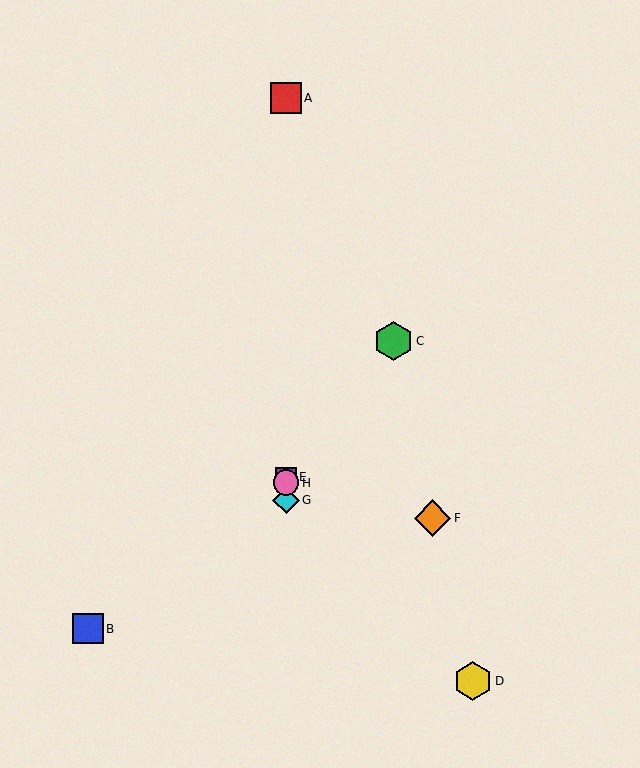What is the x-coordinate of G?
Object G is at x≈286.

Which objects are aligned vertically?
Objects A, E, G, H are aligned vertically.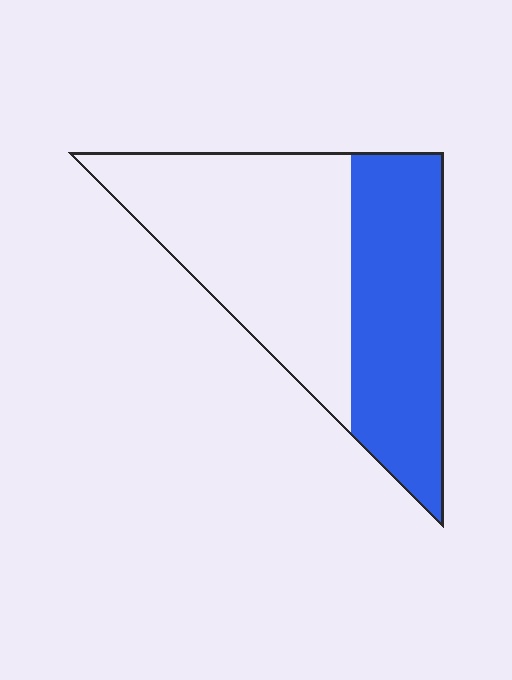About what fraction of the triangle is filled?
About two fifths (2/5).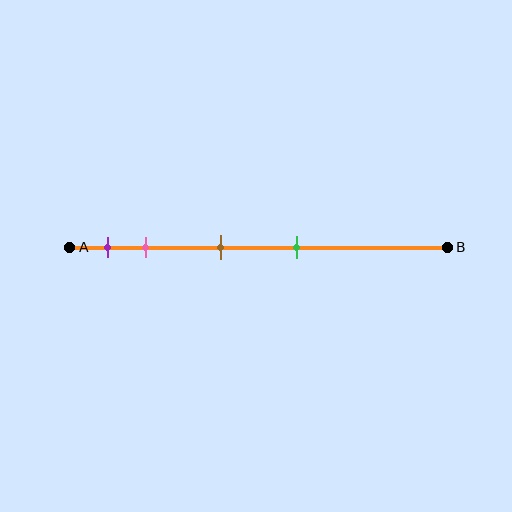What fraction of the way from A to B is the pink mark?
The pink mark is approximately 20% (0.2) of the way from A to B.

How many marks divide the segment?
There are 4 marks dividing the segment.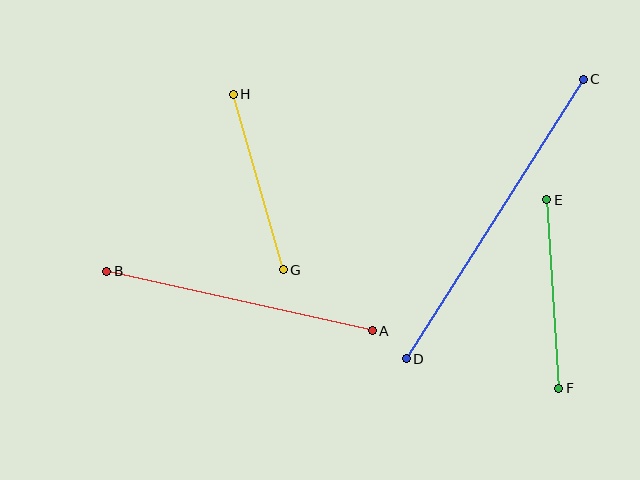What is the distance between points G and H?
The distance is approximately 183 pixels.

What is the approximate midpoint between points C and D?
The midpoint is at approximately (495, 219) pixels.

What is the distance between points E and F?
The distance is approximately 189 pixels.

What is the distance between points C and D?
The distance is approximately 331 pixels.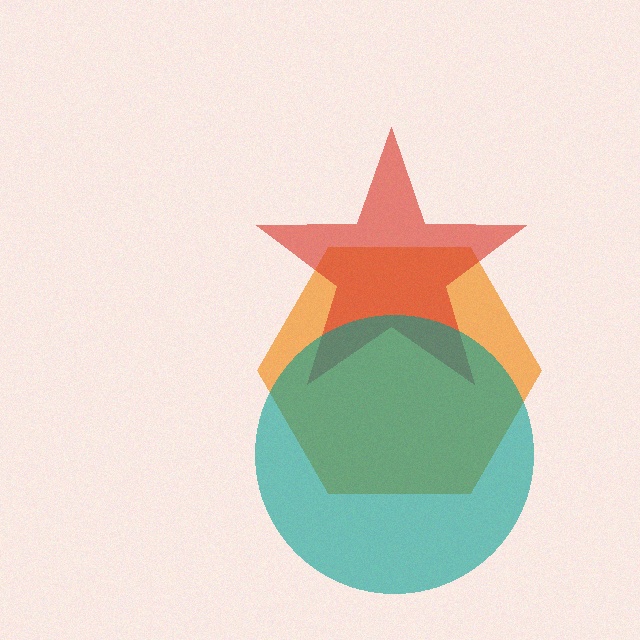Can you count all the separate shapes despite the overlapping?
Yes, there are 3 separate shapes.